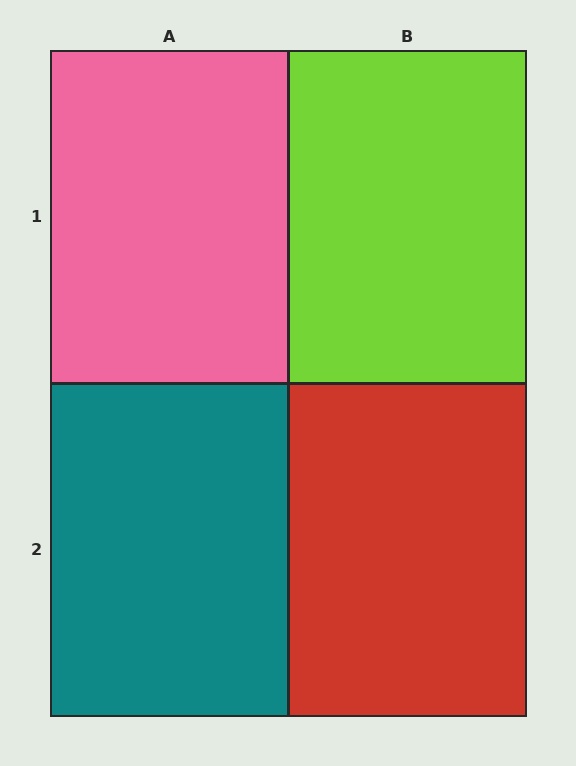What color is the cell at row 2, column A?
Teal.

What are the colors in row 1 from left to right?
Pink, lime.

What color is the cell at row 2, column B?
Red.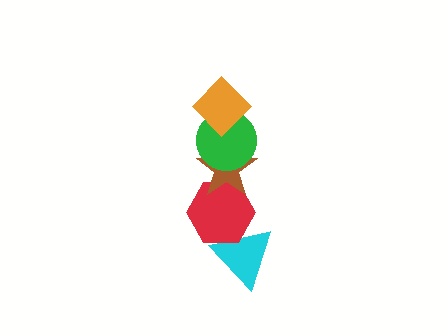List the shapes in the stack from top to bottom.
From top to bottom: the orange diamond, the green circle, the brown star, the red hexagon, the cyan triangle.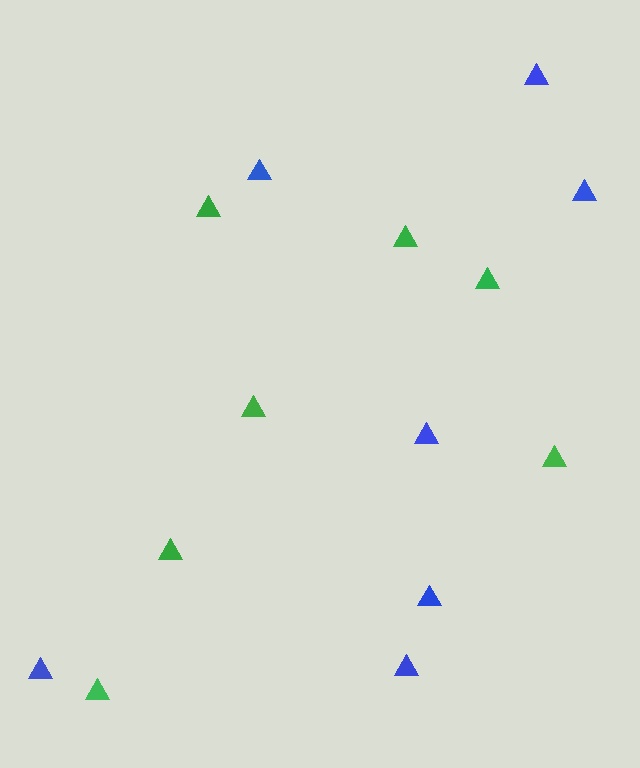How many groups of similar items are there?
There are 2 groups: one group of blue triangles (7) and one group of green triangles (7).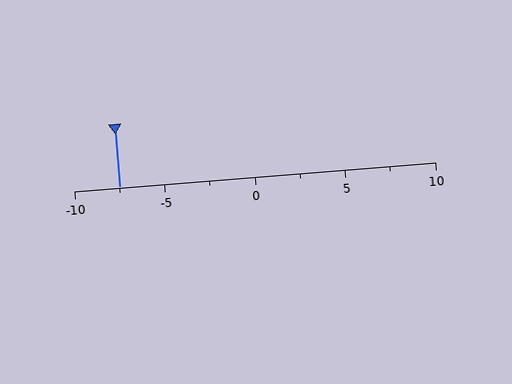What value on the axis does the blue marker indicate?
The marker indicates approximately -7.5.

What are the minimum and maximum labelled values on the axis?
The axis runs from -10 to 10.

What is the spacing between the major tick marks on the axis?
The major ticks are spaced 5 apart.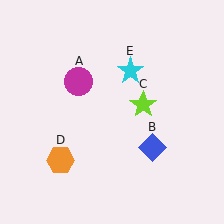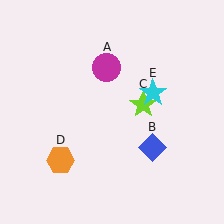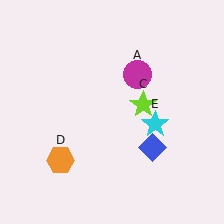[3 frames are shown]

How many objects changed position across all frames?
2 objects changed position: magenta circle (object A), cyan star (object E).